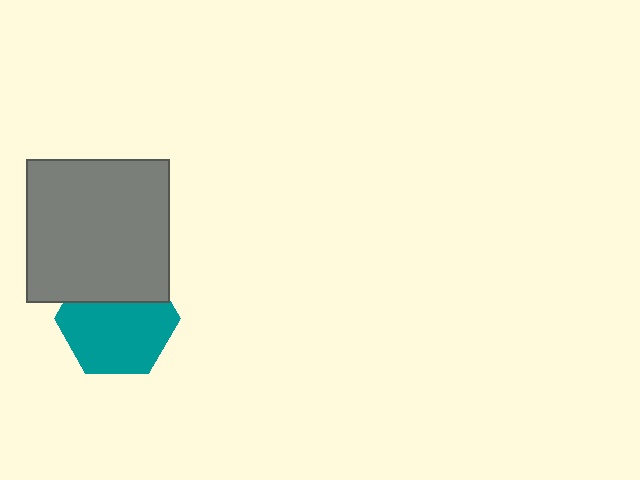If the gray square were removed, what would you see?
You would see the complete teal hexagon.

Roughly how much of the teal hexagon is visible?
Most of it is visible (roughly 67%).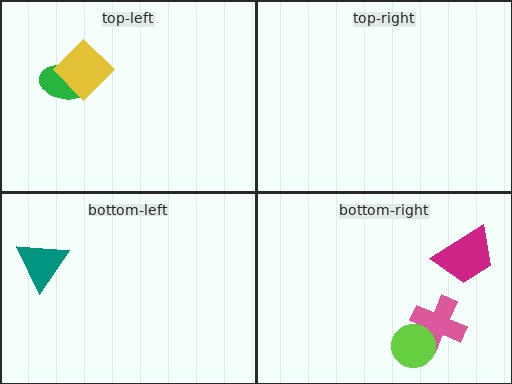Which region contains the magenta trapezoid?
The bottom-right region.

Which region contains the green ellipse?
The top-left region.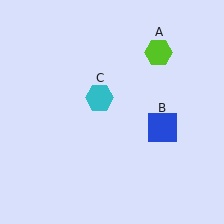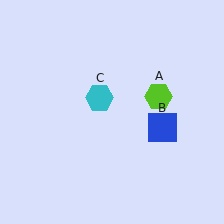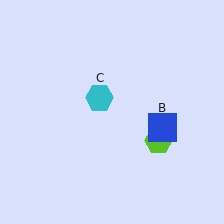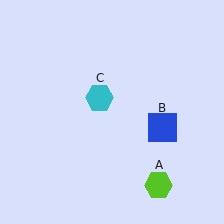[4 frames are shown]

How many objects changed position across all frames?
1 object changed position: lime hexagon (object A).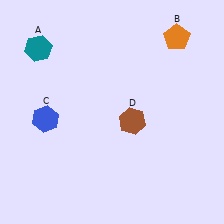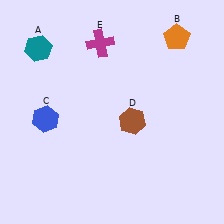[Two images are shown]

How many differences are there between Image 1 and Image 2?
There is 1 difference between the two images.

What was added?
A magenta cross (E) was added in Image 2.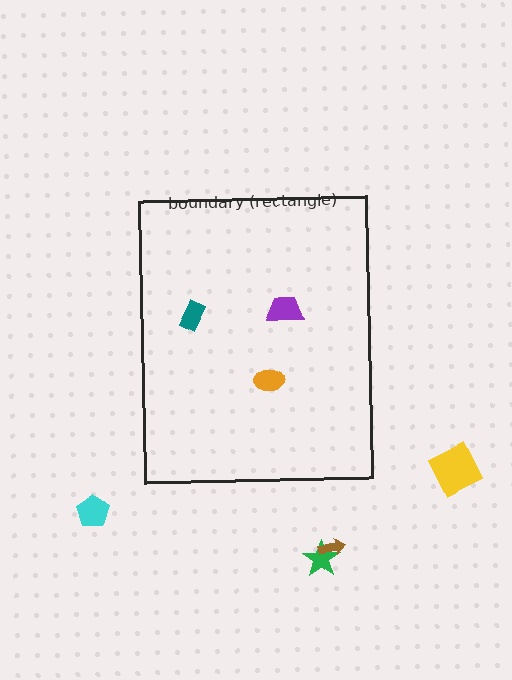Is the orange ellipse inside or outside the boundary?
Inside.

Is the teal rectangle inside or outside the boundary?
Inside.